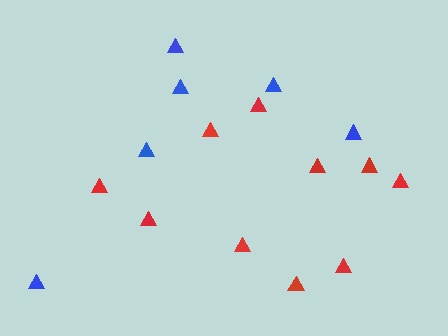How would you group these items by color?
There are 2 groups: one group of blue triangles (6) and one group of red triangles (10).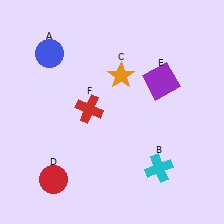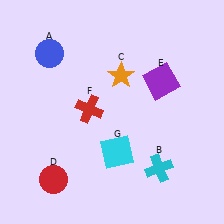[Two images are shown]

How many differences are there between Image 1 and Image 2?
There is 1 difference between the two images.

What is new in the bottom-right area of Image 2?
A cyan square (G) was added in the bottom-right area of Image 2.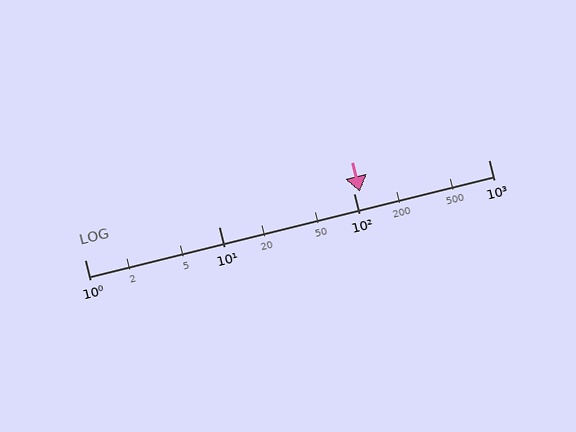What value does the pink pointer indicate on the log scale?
The pointer indicates approximately 110.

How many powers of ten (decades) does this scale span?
The scale spans 3 decades, from 1 to 1000.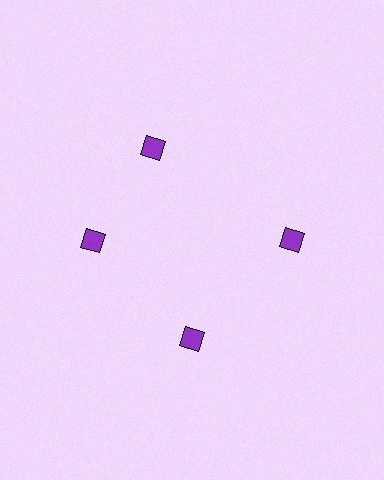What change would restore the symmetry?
The symmetry would be restored by rotating it back into even spacing with its neighbors so that all 4 squares sit at equal angles and equal distance from the center.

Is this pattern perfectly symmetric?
No. The 4 purple squares are arranged in a ring, but one element near the 12 o'clock position is rotated out of alignment along the ring, breaking the 4-fold rotational symmetry.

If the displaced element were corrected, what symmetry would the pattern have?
It would have 4-fold rotational symmetry — the pattern would map onto itself every 90 degrees.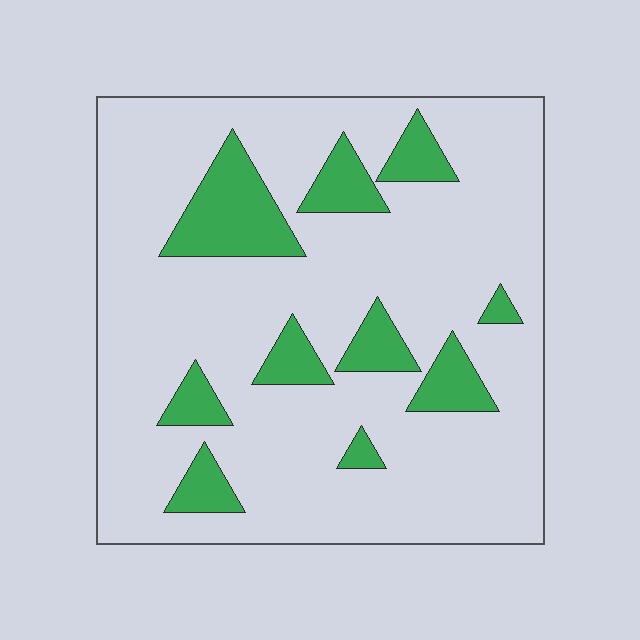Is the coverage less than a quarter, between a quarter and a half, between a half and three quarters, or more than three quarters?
Less than a quarter.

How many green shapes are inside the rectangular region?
10.